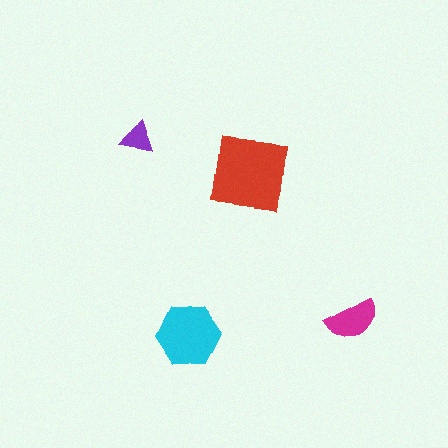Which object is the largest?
The red square.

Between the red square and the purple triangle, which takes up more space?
The red square.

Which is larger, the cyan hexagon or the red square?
The red square.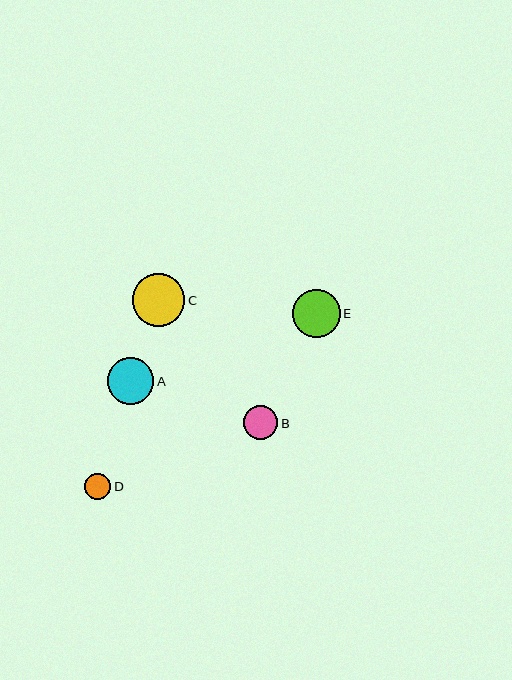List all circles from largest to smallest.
From largest to smallest: C, E, A, B, D.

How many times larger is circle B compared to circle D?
Circle B is approximately 1.3 times the size of circle D.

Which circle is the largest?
Circle C is the largest with a size of approximately 53 pixels.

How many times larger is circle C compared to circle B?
Circle C is approximately 1.6 times the size of circle B.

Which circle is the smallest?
Circle D is the smallest with a size of approximately 26 pixels.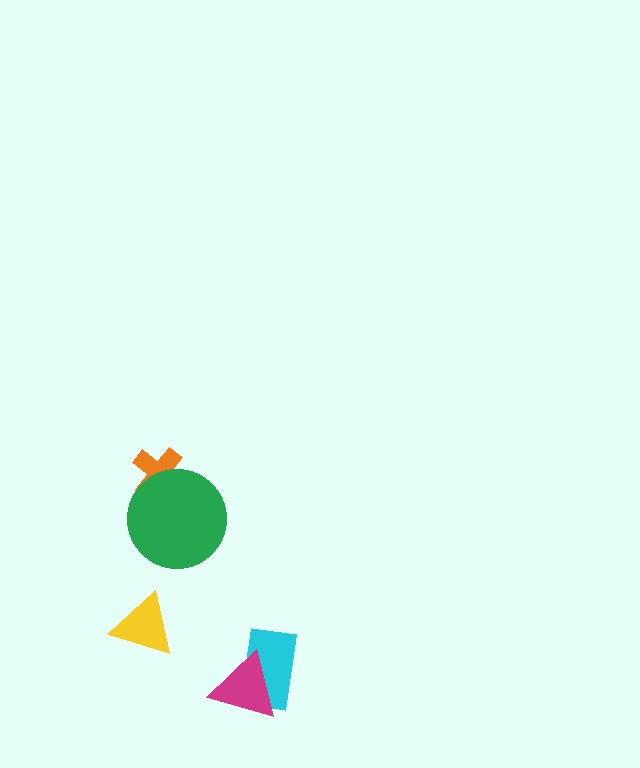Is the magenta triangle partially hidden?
No, no other shape covers it.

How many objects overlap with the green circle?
1 object overlaps with the green circle.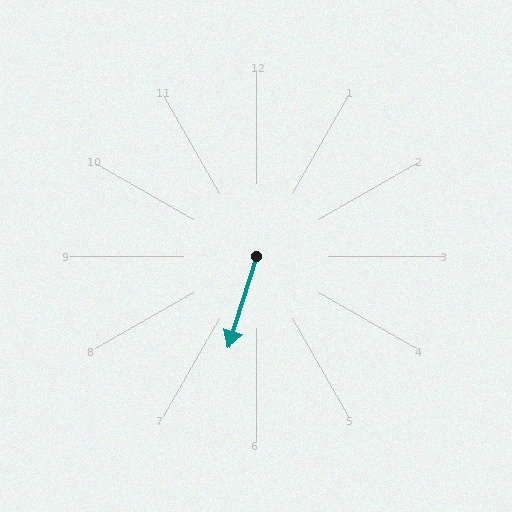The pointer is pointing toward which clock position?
Roughly 7 o'clock.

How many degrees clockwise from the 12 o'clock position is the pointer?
Approximately 197 degrees.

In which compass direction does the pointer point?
South.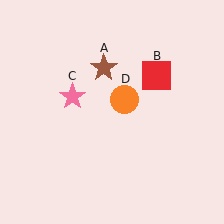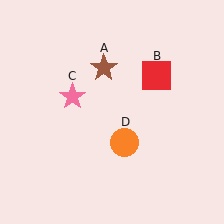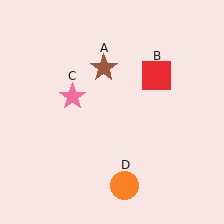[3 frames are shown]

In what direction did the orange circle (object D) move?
The orange circle (object D) moved down.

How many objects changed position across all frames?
1 object changed position: orange circle (object D).